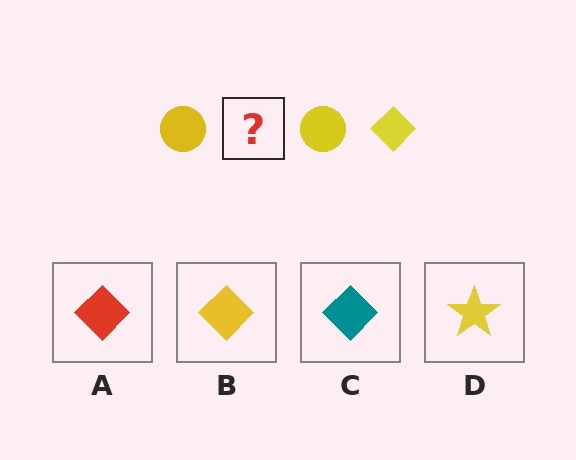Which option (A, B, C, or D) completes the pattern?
B.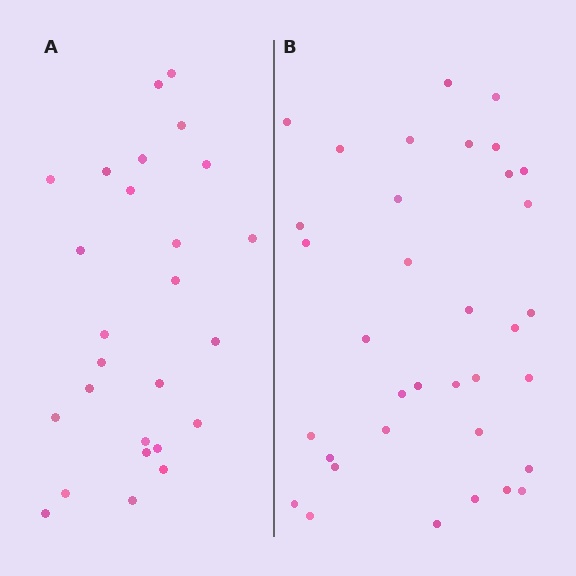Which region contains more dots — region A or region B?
Region B (the right region) has more dots.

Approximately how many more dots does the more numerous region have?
Region B has roughly 8 or so more dots than region A.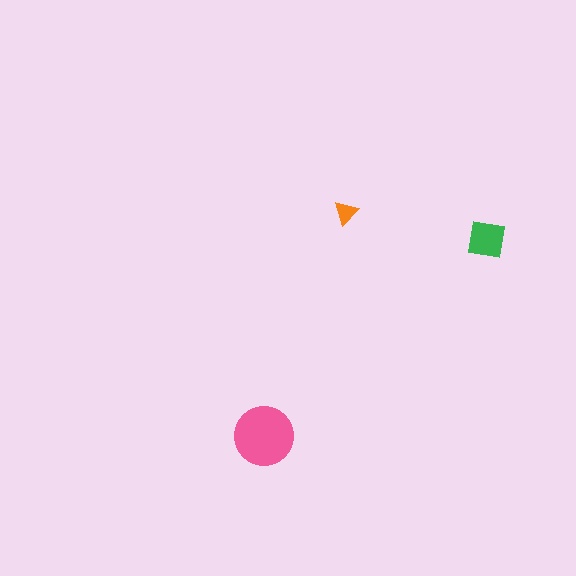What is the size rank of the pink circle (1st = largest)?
1st.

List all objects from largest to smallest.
The pink circle, the green square, the orange triangle.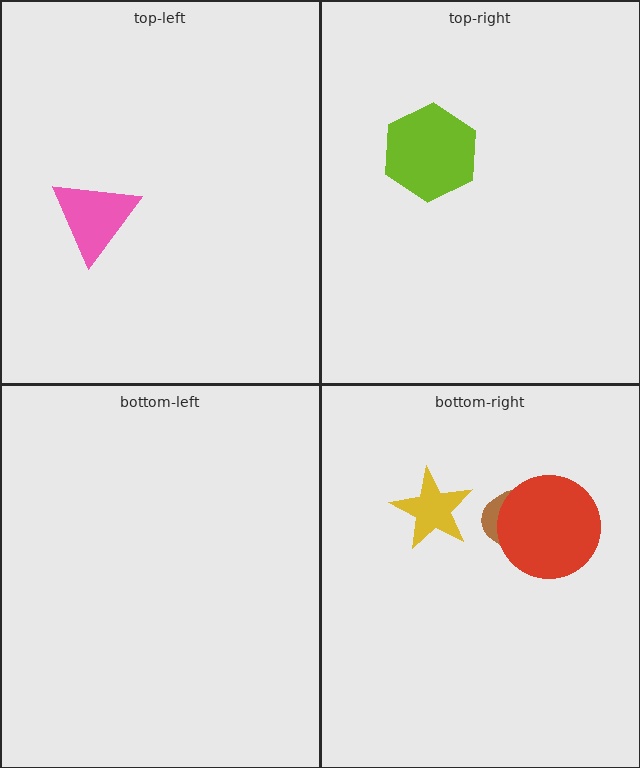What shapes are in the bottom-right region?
The brown ellipse, the yellow star, the red circle.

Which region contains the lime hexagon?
The top-right region.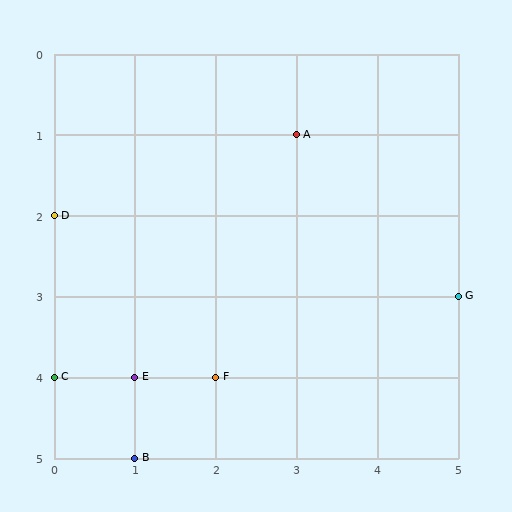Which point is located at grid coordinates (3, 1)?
Point A is at (3, 1).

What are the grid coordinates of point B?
Point B is at grid coordinates (1, 5).